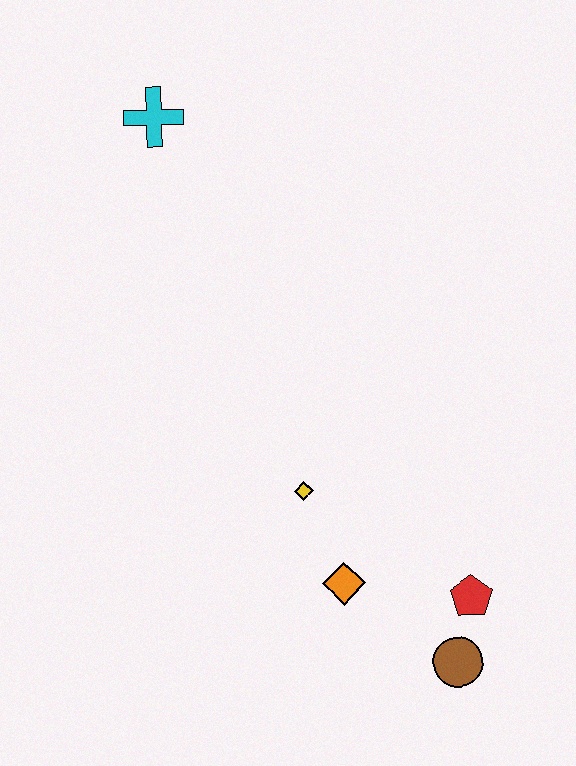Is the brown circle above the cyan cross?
No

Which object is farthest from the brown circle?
The cyan cross is farthest from the brown circle.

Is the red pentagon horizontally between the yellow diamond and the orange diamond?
No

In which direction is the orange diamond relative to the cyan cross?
The orange diamond is below the cyan cross.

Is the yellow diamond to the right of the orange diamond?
No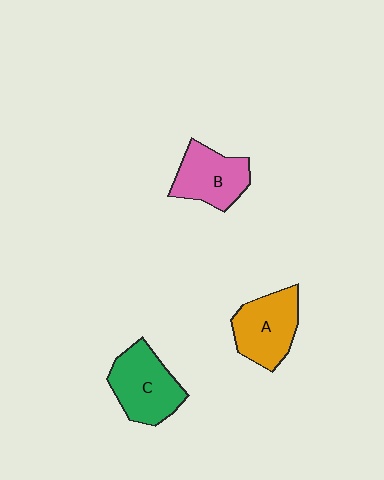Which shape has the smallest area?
Shape B (pink).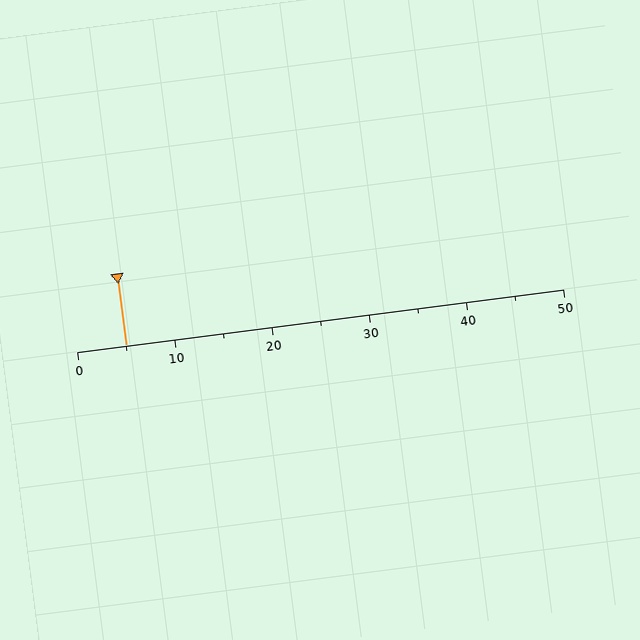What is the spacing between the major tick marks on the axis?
The major ticks are spaced 10 apart.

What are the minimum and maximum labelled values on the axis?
The axis runs from 0 to 50.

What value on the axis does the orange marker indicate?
The marker indicates approximately 5.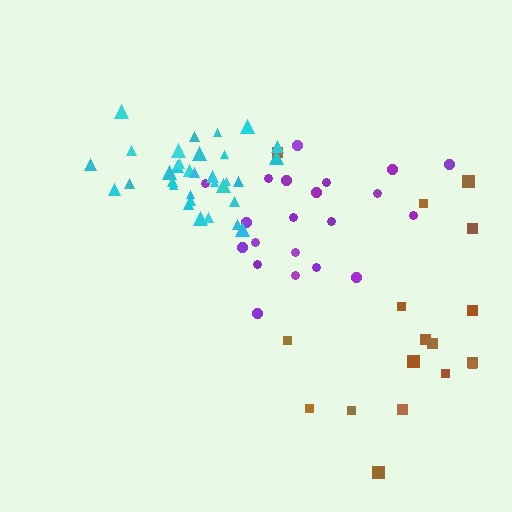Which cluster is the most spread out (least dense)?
Brown.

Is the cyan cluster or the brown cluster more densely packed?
Cyan.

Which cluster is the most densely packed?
Cyan.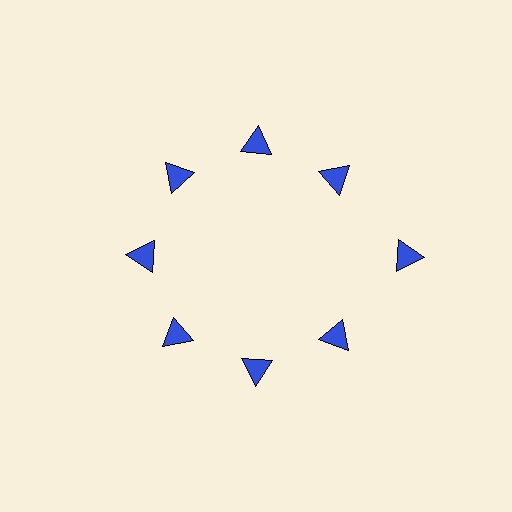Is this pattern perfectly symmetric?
No. The 8 blue triangles are arranged in a ring, but one element near the 3 o'clock position is pushed outward from the center, breaking the 8-fold rotational symmetry.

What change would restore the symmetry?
The symmetry would be restored by moving it inward, back onto the ring so that all 8 triangles sit at equal angles and equal distance from the center.